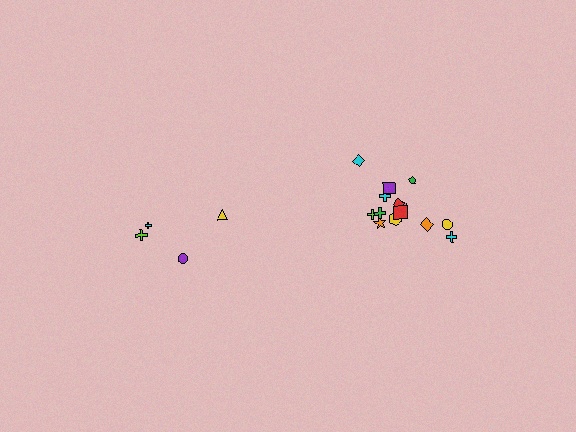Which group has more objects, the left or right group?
The right group.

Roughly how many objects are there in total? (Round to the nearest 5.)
Roughly 20 objects in total.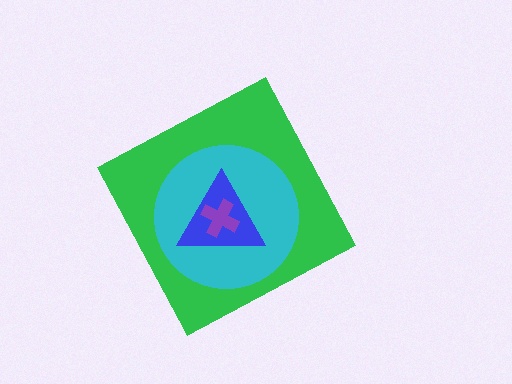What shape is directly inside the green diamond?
The cyan circle.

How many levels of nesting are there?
4.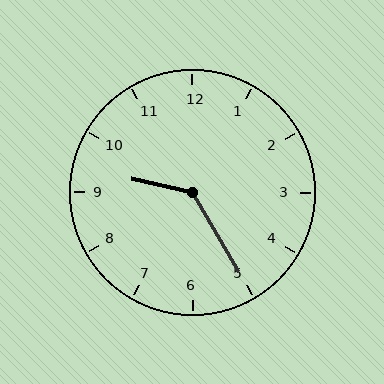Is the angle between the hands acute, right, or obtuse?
It is obtuse.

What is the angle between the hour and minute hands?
Approximately 132 degrees.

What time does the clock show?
9:25.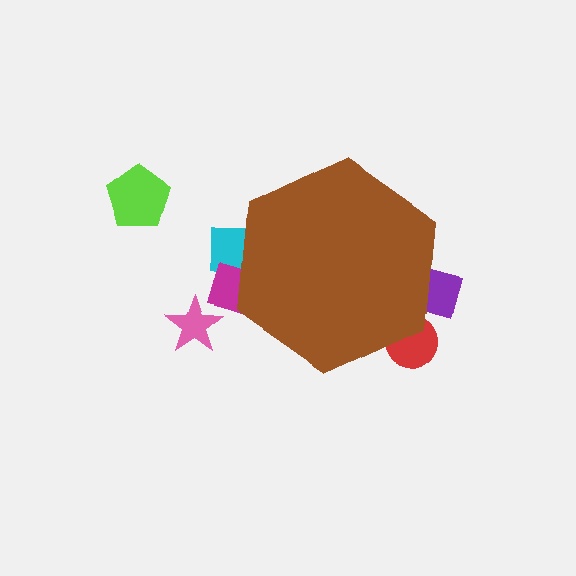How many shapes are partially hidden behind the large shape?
4 shapes are partially hidden.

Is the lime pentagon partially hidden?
No, the lime pentagon is fully visible.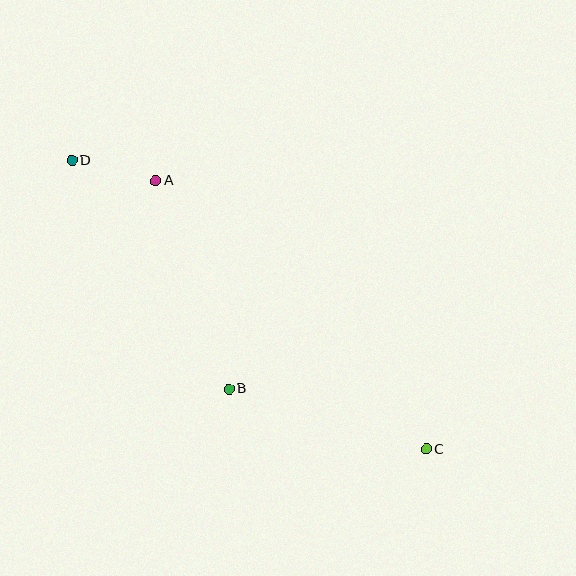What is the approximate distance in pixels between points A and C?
The distance between A and C is approximately 381 pixels.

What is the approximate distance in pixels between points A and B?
The distance between A and B is approximately 221 pixels.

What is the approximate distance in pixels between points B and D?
The distance between B and D is approximately 277 pixels.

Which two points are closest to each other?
Points A and D are closest to each other.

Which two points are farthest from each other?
Points C and D are farthest from each other.